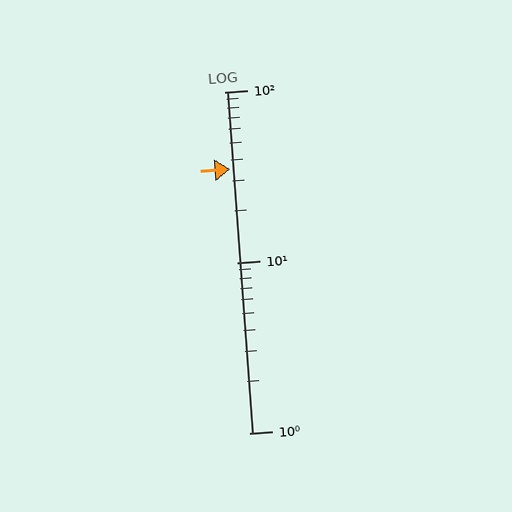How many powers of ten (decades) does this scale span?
The scale spans 2 decades, from 1 to 100.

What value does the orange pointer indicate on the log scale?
The pointer indicates approximately 35.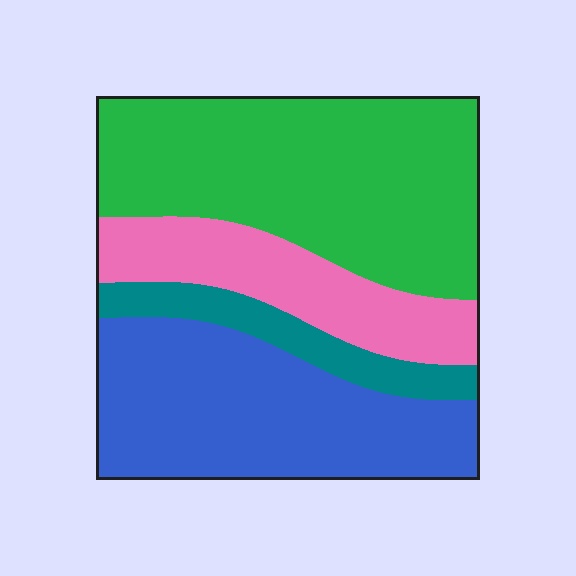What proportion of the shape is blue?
Blue covers 32% of the shape.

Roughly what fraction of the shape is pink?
Pink covers 18% of the shape.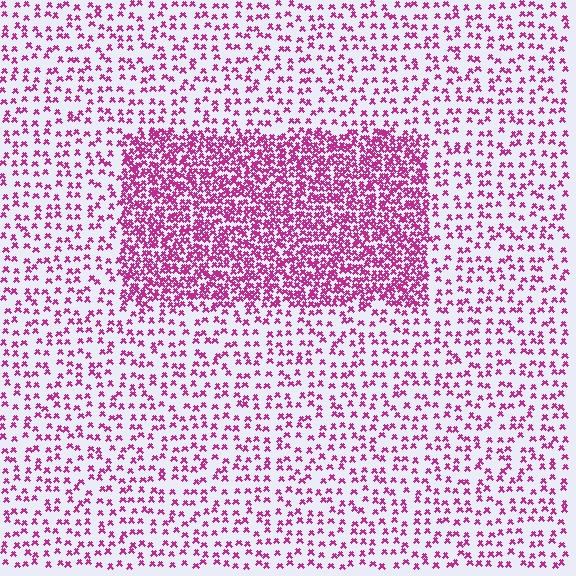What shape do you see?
I see a rectangle.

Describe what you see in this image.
The image contains small magenta elements arranged at two different densities. A rectangle-shaped region is visible where the elements are more densely packed than the surrounding area.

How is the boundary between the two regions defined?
The boundary is defined by a change in element density (approximately 2.7x ratio). All elements are the same color, size, and shape.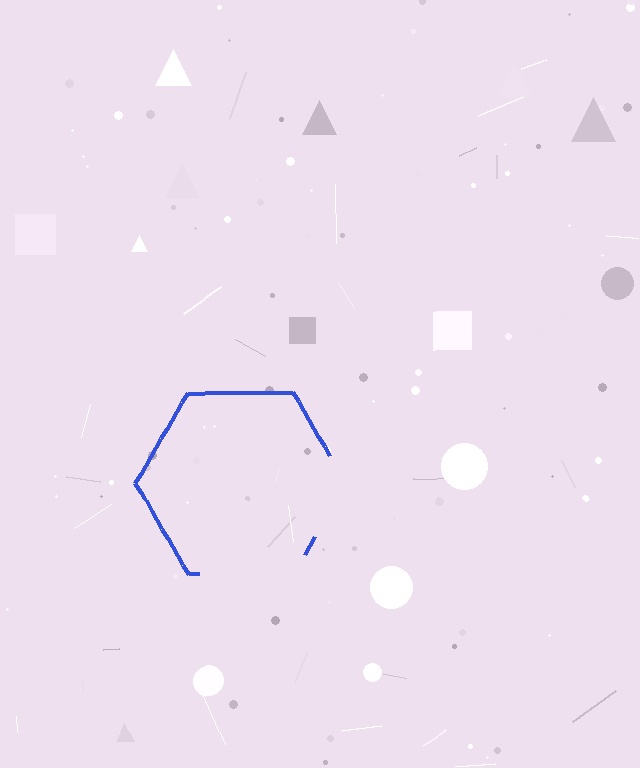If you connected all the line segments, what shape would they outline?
They would outline a hexagon.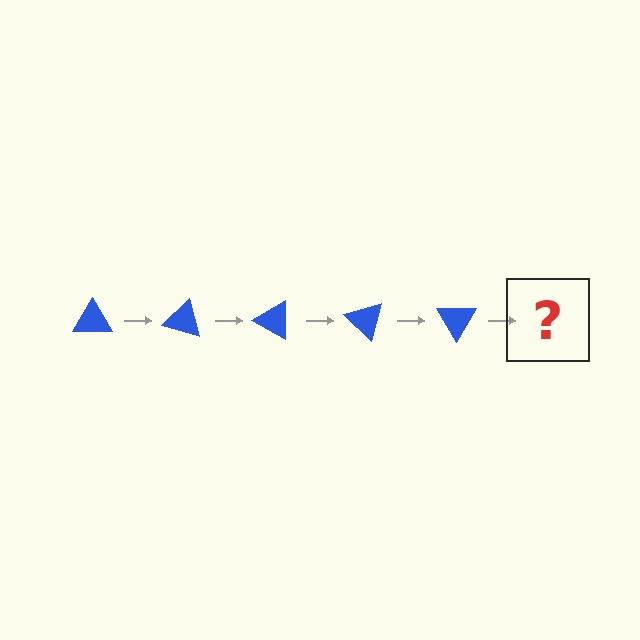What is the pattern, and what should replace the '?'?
The pattern is that the triangle rotates 15 degrees each step. The '?' should be a blue triangle rotated 75 degrees.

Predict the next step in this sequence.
The next step is a blue triangle rotated 75 degrees.